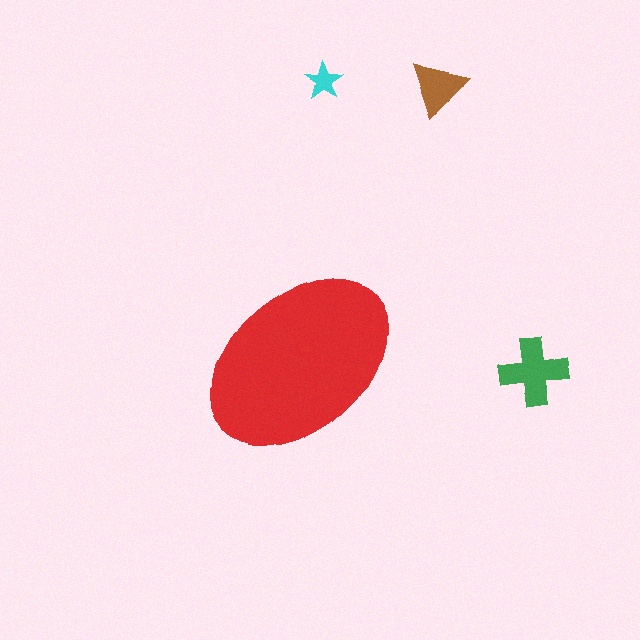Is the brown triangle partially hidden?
No, the brown triangle is fully visible.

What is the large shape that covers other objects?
A red ellipse.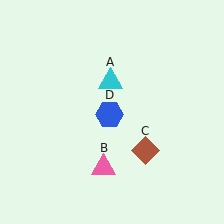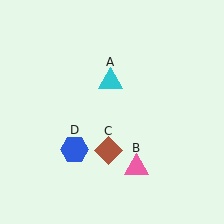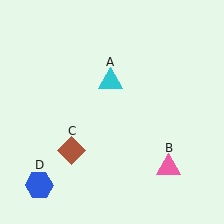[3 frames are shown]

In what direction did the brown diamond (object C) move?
The brown diamond (object C) moved left.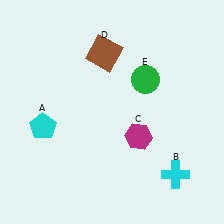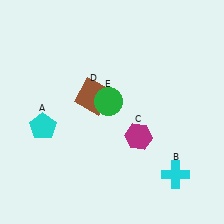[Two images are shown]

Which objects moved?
The objects that moved are: the brown square (D), the green circle (E).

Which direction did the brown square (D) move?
The brown square (D) moved down.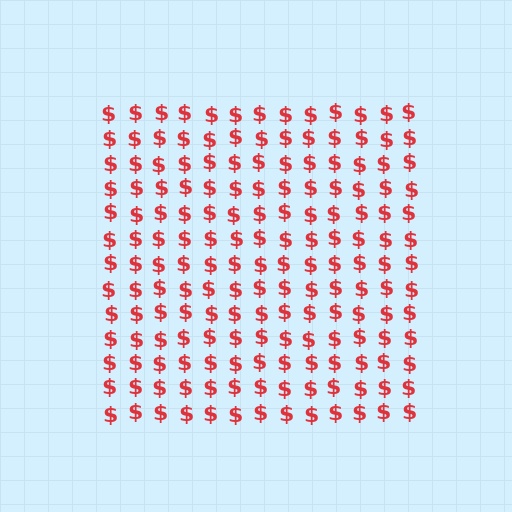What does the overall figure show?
The overall figure shows a square.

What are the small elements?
The small elements are dollar signs.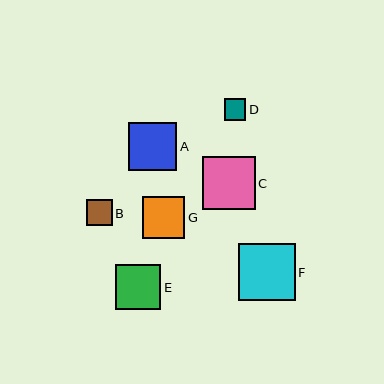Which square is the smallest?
Square D is the smallest with a size of approximately 21 pixels.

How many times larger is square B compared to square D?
Square B is approximately 1.2 times the size of square D.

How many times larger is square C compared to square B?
Square C is approximately 2.1 times the size of square B.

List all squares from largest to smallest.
From largest to smallest: F, C, A, E, G, B, D.